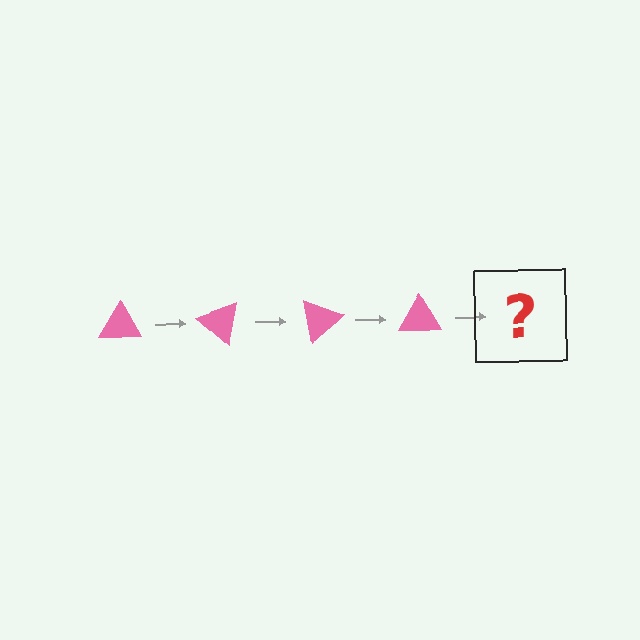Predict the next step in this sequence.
The next step is a pink triangle rotated 160 degrees.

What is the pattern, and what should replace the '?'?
The pattern is that the triangle rotates 40 degrees each step. The '?' should be a pink triangle rotated 160 degrees.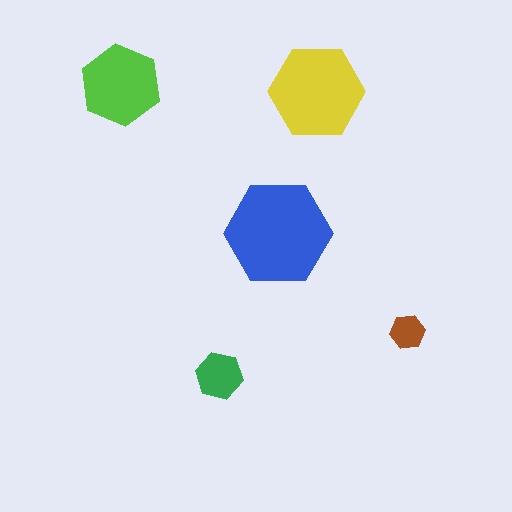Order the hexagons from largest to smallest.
the blue one, the yellow one, the lime one, the green one, the brown one.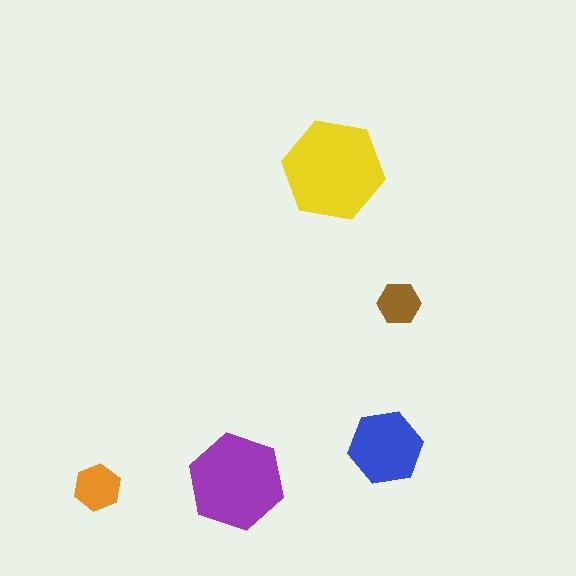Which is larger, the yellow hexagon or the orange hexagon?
The yellow one.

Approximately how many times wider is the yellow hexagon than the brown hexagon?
About 2.5 times wider.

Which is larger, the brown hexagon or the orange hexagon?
The orange one.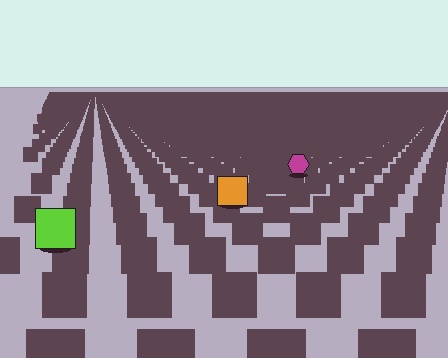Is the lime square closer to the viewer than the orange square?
Yes. The lime square is closer — you can tell from the texture gradient: the ground texture is coarser near it.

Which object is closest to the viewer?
The lime square is closest. The texture marks near it are larger and more spread out.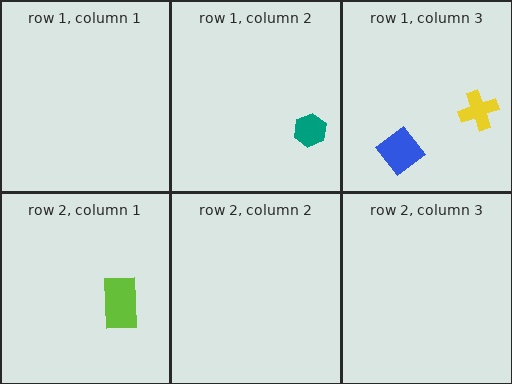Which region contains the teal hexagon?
The row 1, column 2 region.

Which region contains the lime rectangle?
The row 2, column 1 region.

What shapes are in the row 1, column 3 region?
The yellow cross, the blue diamond.